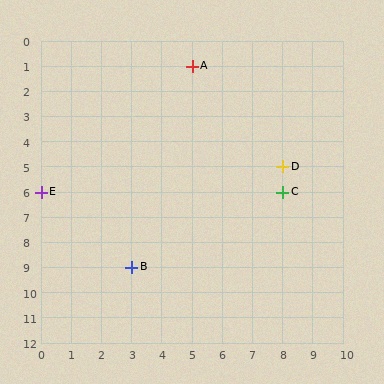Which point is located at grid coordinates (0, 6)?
Point E is at (0, 6).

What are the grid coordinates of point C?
Point C is at grid coordinates (8, 6).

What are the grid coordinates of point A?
Point A is at grid coordinates (5, 1).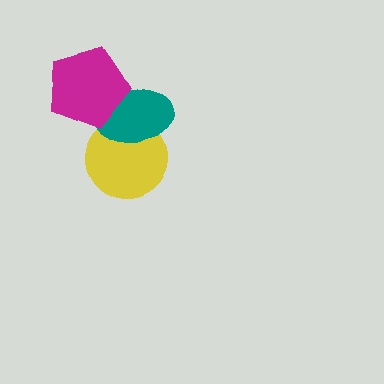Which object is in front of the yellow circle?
The teal ellipse is in front of the yellow circle.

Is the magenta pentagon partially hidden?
No, no other shape covers it.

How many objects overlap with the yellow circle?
1 object overlaps with the yellow circle.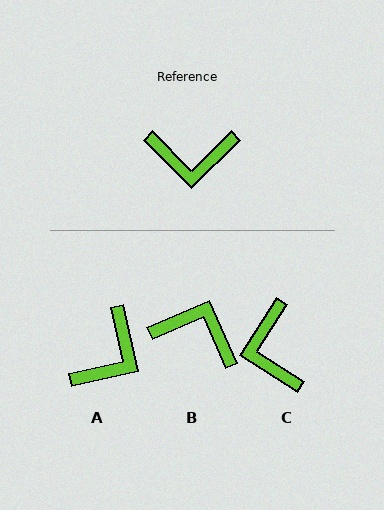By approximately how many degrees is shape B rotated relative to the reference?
Approximately 158 degrees counter-clockwise.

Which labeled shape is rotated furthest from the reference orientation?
B, about 158 degrees away.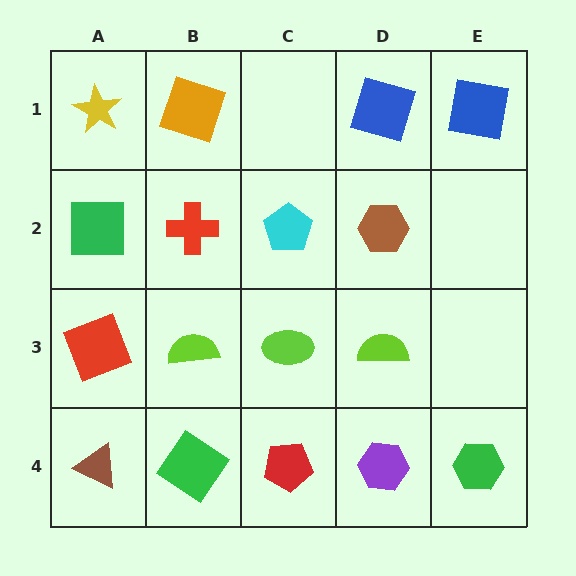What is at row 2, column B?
A red cross.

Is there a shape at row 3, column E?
No, that cell is empty.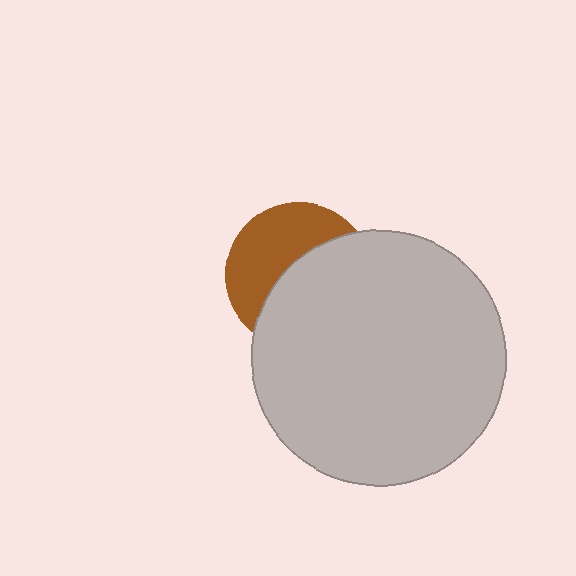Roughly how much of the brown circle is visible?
A small part of it is visible (roughly 45%).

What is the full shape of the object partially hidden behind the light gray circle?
The partially hidden object is a brown circle.